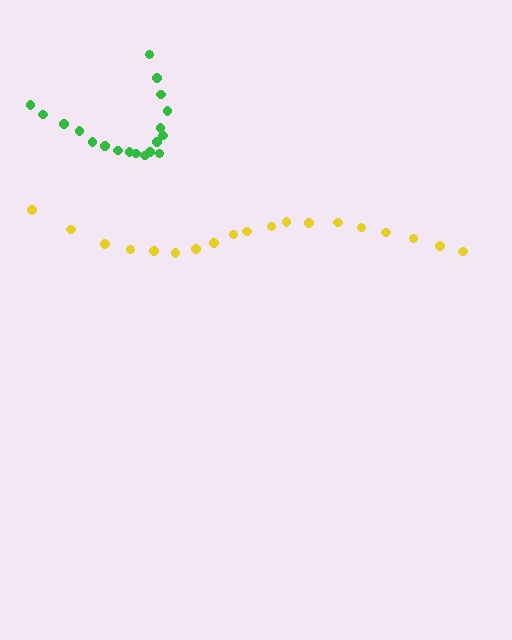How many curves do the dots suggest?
There are 2 distinct paths.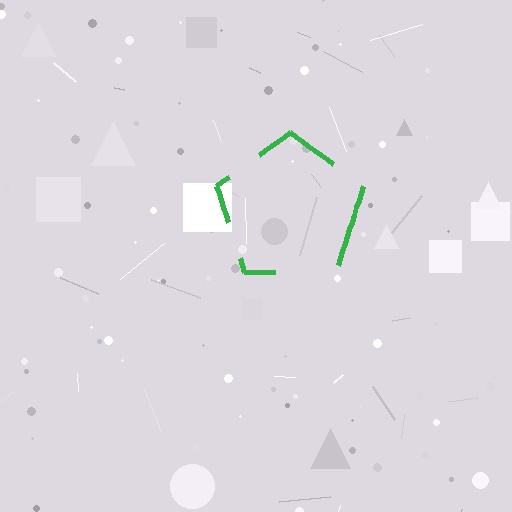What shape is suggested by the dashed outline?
The dashed outline suggests a pentagon.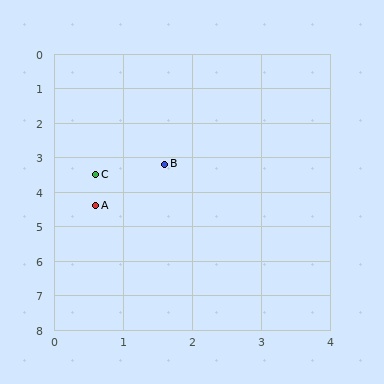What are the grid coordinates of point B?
Point B is at approximately (1.6, 3.2).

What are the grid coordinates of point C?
Point C is at approximately (0.6, 3.5).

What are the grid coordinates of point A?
Point A is at approximately (0.6, 4.4).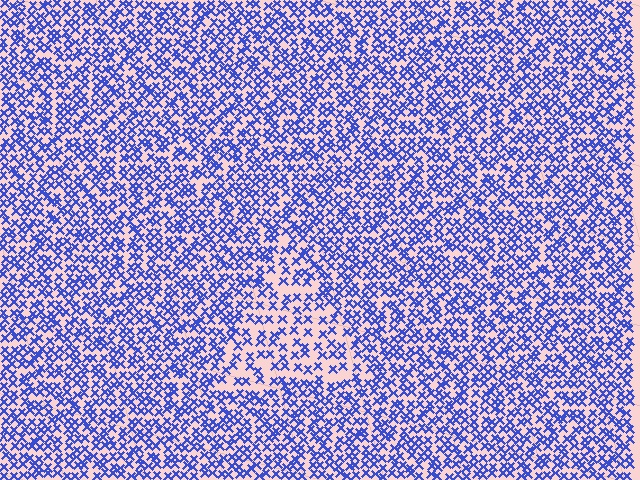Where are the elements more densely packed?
The elements are more densely packed outside the triangle boundary.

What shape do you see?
I see a triangle.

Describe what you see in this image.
The image contains small blue elements arranged at two different densities. A triangle-shaped region is visible where the elements are less densely packed than the surrounding area.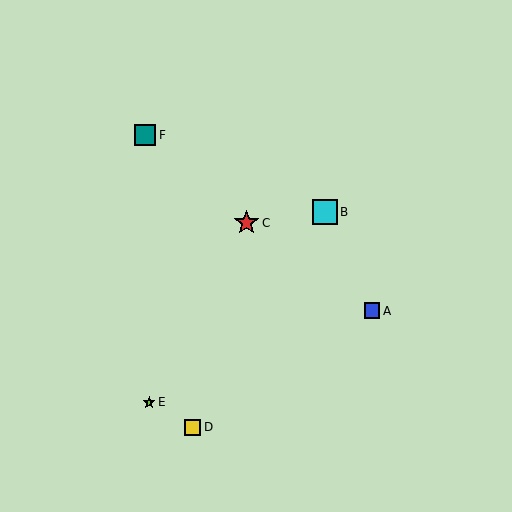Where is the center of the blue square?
The center of the blue square is at (372, 311).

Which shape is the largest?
The cyan square (labeled B) is the largest.